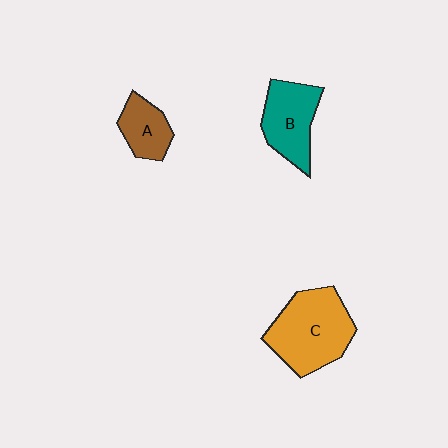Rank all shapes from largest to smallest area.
From largest to smallest: C (orange), B (teal), A (brown).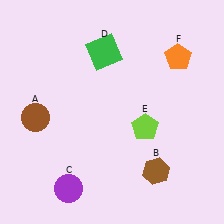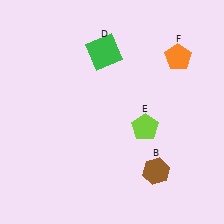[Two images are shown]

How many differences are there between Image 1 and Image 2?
There are 2 differences between the two images.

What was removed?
The purple circle (C), the brown circle (A) were removed in Image 2.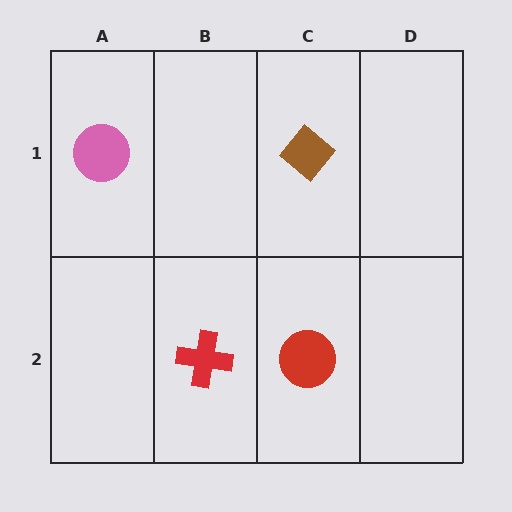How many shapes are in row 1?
2 shapes.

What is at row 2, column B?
A red cross.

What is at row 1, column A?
A pink circle.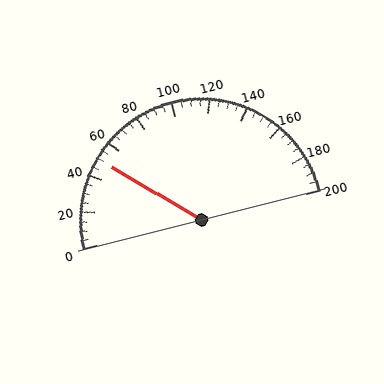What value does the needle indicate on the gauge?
The needle indicates approximately 50.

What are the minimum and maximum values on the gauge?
The gauge ranges from 0 to 200.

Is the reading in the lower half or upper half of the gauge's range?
The reading is in the lower half of the range (0 to 200).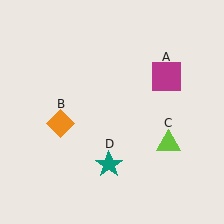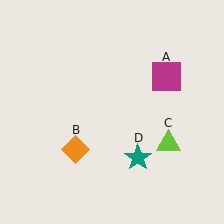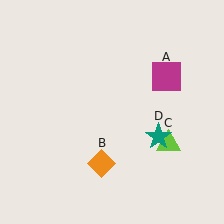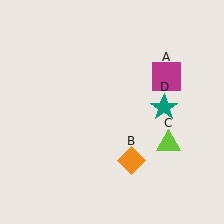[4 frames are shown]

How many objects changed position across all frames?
2 objects changed position: orange diamond (object B), teal star (object D).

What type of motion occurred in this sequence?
The orange diamond (object B), teal star (object D) rotated counterclockwise around the center of the scene.